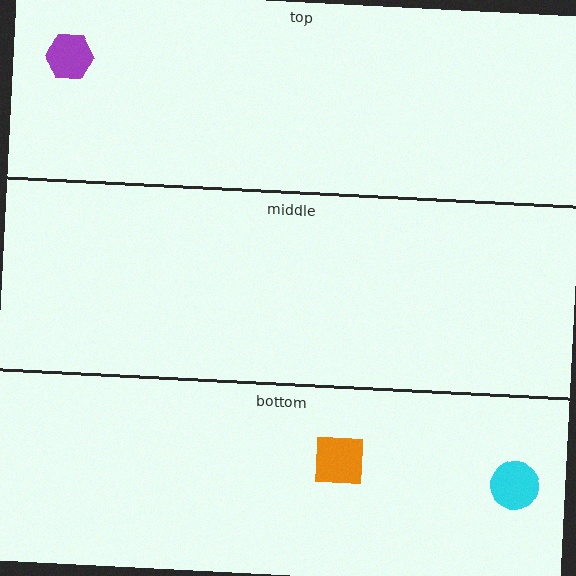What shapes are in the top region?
The purple hexagon.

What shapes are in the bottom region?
The cyan circle, the orange square.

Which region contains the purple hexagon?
The top region.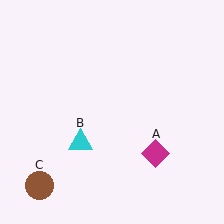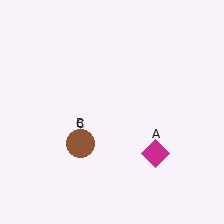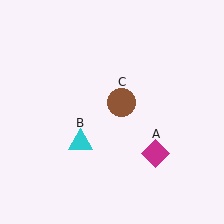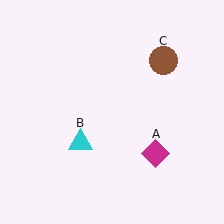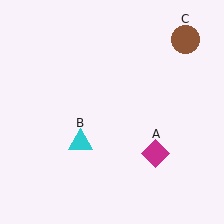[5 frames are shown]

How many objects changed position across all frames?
1 object changed position: brown circle (object C).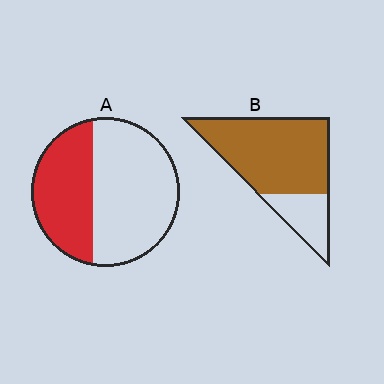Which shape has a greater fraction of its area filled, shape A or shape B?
Shape B.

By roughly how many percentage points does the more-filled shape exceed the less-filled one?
By roughly 35 percentage points (B over A).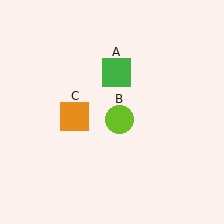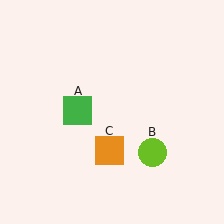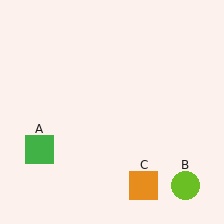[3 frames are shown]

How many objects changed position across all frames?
3 objects changed position: green square (object A), lime circle (object B), orange square (object C).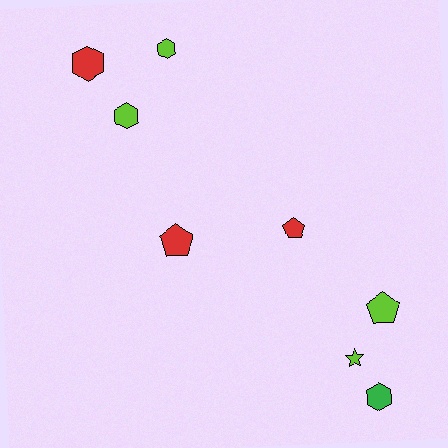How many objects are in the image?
There are 8 objects.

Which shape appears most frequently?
Hexagon, with 4 objects.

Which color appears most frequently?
Lime, with 4 objects.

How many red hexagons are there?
There is 1 red hexagon.